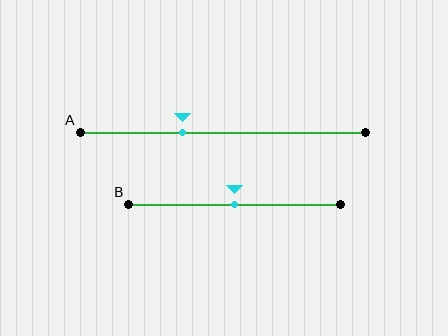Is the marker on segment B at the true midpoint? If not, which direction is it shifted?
Yes, the marker on segment B is at the true midpoint.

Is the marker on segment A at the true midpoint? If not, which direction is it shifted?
No, the marker on segment A is shifted to the left by about 14% of the segment length.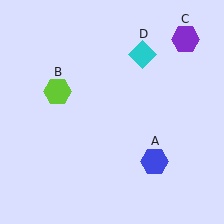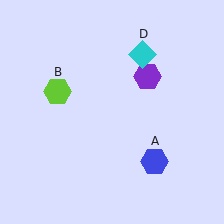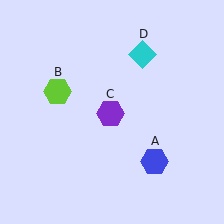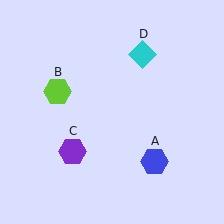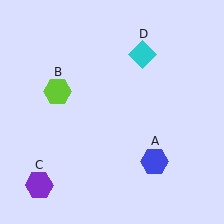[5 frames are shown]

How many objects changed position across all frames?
1 object changed position: purple hexagon (object C).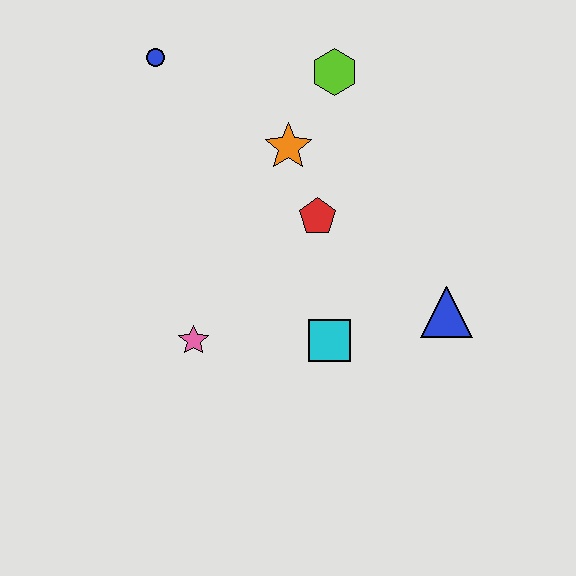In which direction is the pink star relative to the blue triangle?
The pink star is to the left of the blue triangle.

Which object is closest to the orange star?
The red pentagon is closest to the orange star.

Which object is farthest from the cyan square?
The blue circle is farthest from the cyan square.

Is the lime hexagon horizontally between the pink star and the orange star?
No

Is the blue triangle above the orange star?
No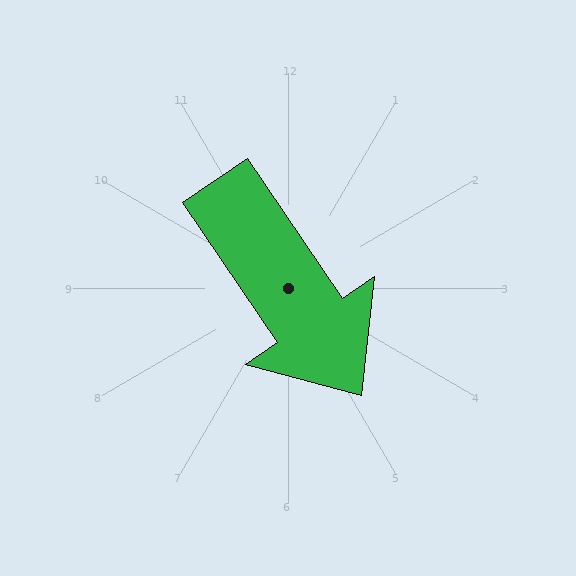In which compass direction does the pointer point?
Southeast.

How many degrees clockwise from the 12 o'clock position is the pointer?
Approximately 146 degrees.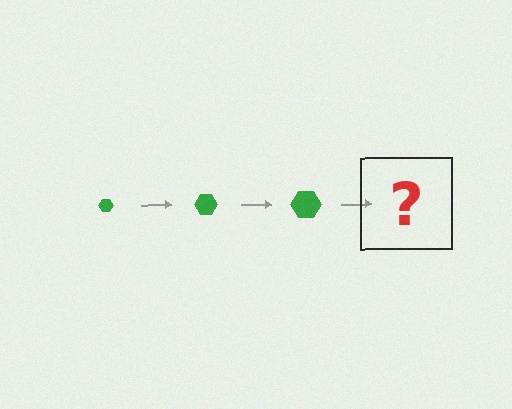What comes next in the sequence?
The next element should be a green hexagon, larger than the previous one.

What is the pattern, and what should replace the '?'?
The pattern is that the hexagon gets progressively larger each step. The '?' should be a green hexagon, larger than the previous one.